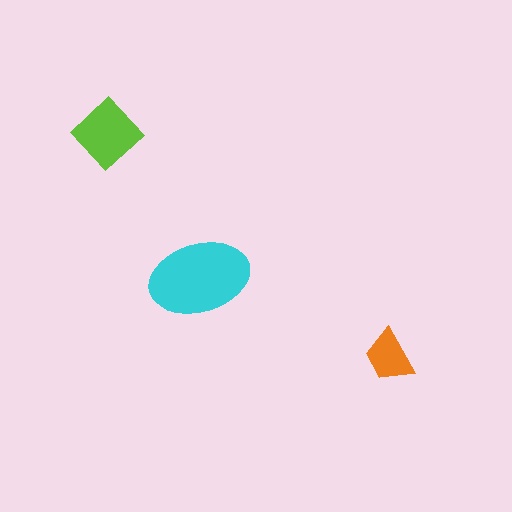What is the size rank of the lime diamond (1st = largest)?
2nd.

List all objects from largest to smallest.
The cyan ellipse, the lime diamond, the orange trapezoid.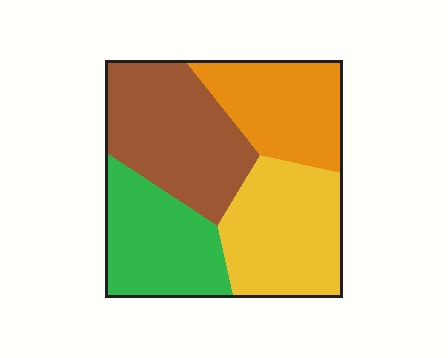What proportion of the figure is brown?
Brown covers 29% of the figure.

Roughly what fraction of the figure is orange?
Orange takes up about one fifth (1/5) of the figure.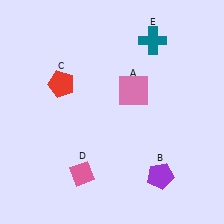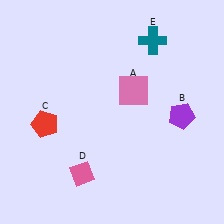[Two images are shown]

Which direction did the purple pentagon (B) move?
The purple pentagon (B) moved up.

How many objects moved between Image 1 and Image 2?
2 objects moved between the two images.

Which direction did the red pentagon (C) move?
The red pentagon (C) moved down.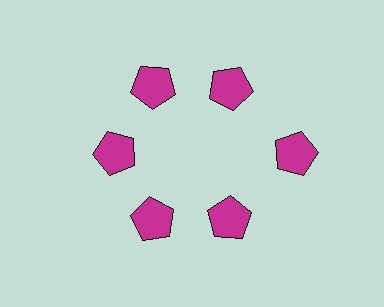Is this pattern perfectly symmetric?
No. The 6 magenta pentagons are arranged in a ring, but one element near the 3 o'clock position is pushed outward from the center, breaking the 6-fold rotational symmetry.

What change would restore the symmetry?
The symmetry would be restored by moving it inward, back onto the ring so that all 6 pentagons sit at equal angles and equal distance from the center.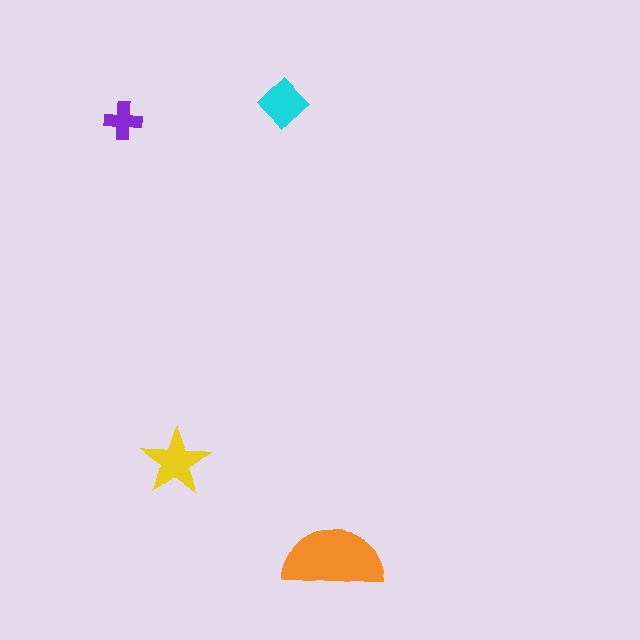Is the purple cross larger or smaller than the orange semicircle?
Smaller.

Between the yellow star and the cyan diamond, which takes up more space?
The yellow star.